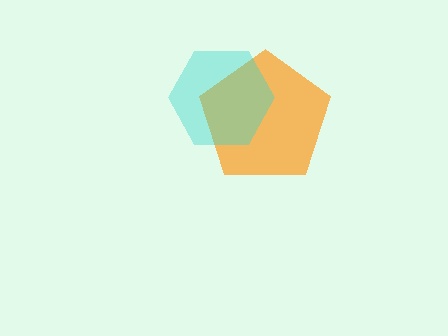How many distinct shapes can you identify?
There are 2 distinct shapes: an orange pentagon, a cyan hexagon.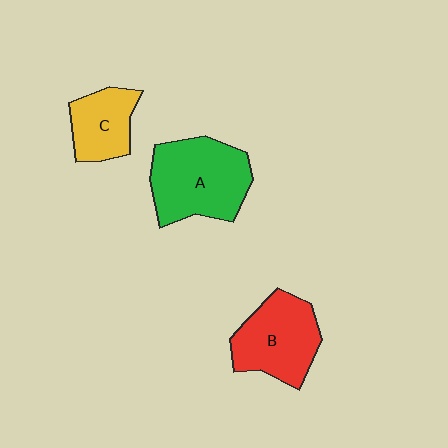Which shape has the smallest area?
Shape C (yellow).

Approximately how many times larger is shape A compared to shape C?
Approximately 1.8 times.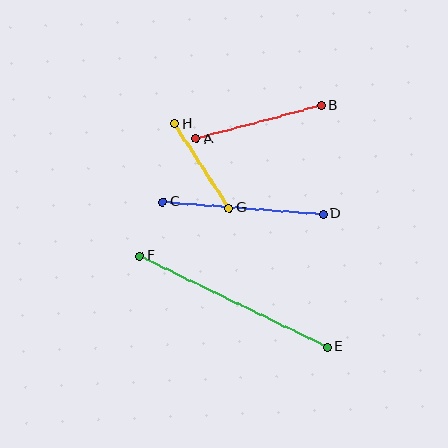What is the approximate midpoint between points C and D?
The midpoint is at approximately (243, 208) pixels.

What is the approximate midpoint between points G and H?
The midpoint is at approximately (202, 166) pixels.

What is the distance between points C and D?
The distance is approximately 160 pixels.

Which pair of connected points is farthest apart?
Points E and F are farthest apart.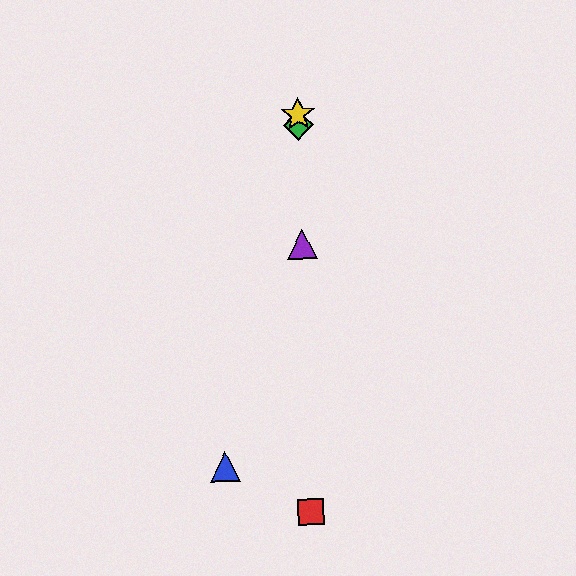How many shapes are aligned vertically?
4 shapes (the red square, the green diamond, the yellow star, the purple triangle) are aligned vertically.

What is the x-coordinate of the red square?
The red square is at x≈311.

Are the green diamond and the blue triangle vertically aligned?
No, the green diamond is at x≈298 and the blue triangle is at x≈225.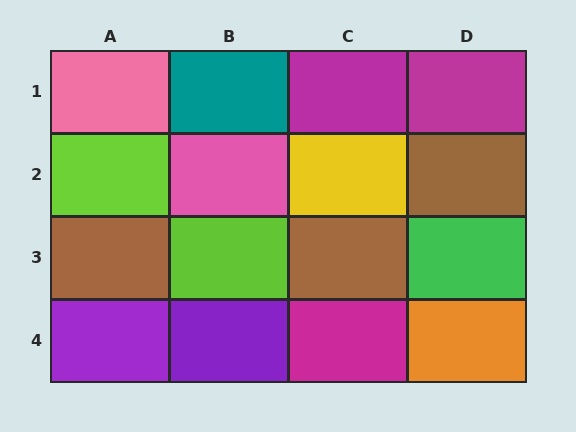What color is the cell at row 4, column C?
Magenta.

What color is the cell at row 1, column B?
Teal.